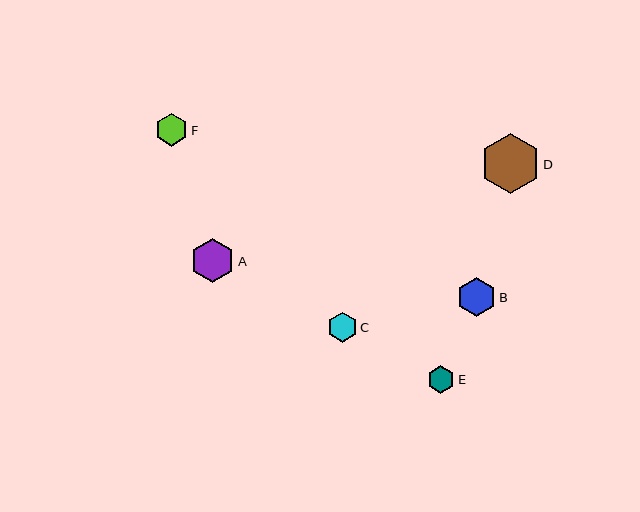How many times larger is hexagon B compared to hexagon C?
Hexagon B is approximately 1.3 times the size of hexagon C.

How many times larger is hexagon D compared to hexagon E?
Hexagon D is approximately 2.2 times the size of hexagon E.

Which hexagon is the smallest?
Hexagon E is the smallest with a size of approximately 27 pixels.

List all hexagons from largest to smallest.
From largest to smallest: D, A, B, F, C, E.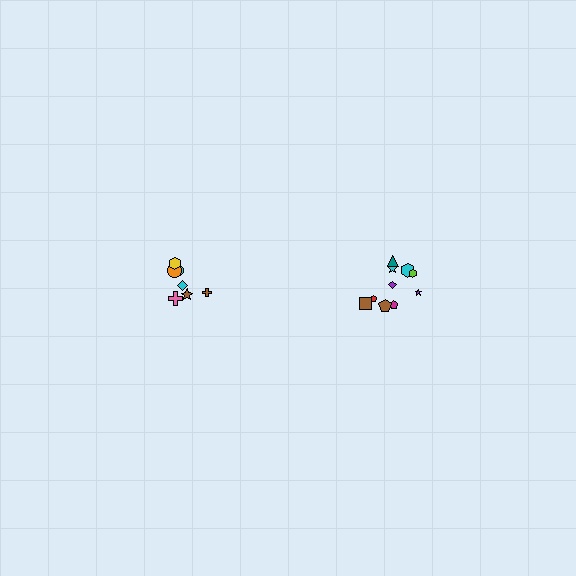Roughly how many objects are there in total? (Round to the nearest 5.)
Roughly 15 objects in total.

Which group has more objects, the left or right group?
The right group.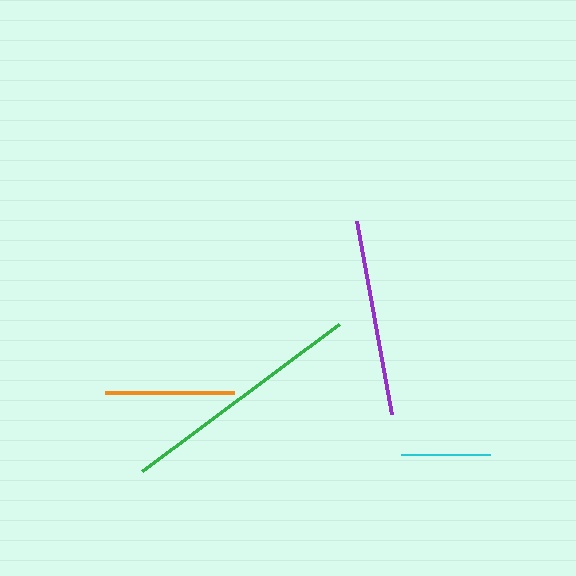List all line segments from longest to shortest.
From longest to shortest: green, purple, orange, cyan.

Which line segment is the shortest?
The cyan line is the shortest at approximately 89 pixels.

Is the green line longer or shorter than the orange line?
The green line is longer than the orange line.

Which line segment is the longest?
The green line is the longest at approximately 246 pixels.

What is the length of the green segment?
The green segment is approximately 246 pixels long.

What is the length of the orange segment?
The orange segment is approximately 129 pixels long.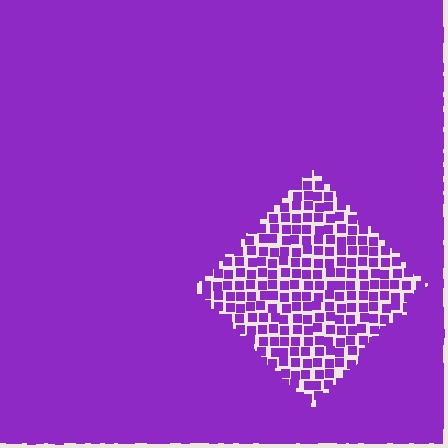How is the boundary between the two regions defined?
The boundary is defined by a change in element density (approximately 2.5x ratio). All elements are the same color, size, and shape.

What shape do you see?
I see a diamond.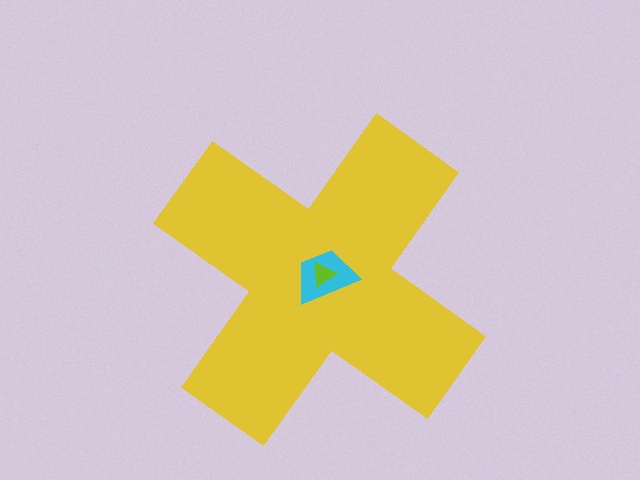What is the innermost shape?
The lime triangle.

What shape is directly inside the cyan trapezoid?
The lime triangle.